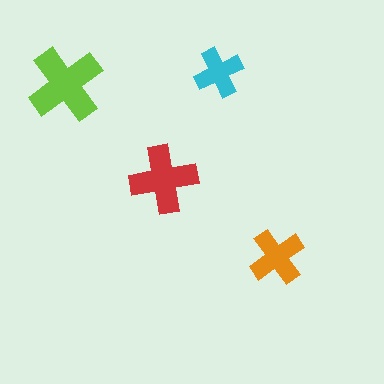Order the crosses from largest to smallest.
the lime one, the red one, the orange one, the cyan one.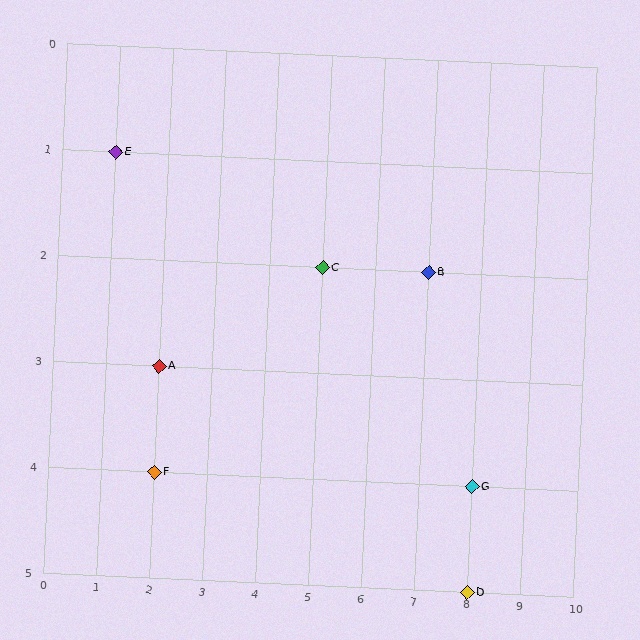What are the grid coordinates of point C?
Point C is at grid coordinates (5, 2).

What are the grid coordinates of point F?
Point F is at grid coordinates (2, 4).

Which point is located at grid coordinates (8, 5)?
Point D is at (8, 5).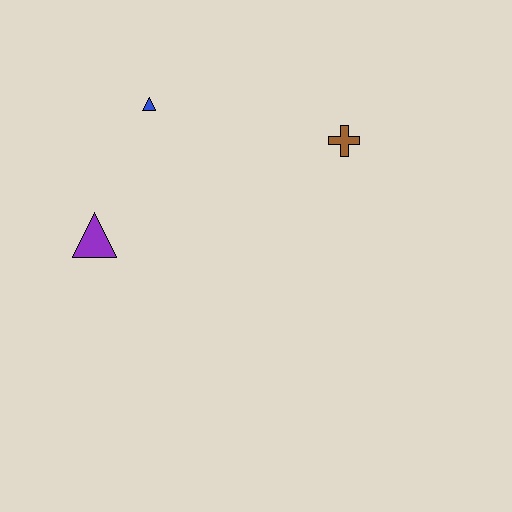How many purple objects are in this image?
There is 1 purple object.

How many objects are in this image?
There are 3 objects.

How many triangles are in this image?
There are 2 triangles.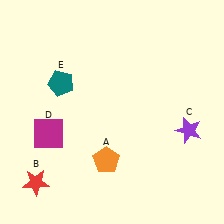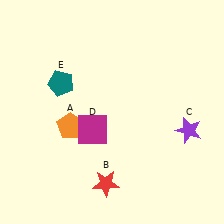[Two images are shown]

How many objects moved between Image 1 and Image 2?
3 objects moved between the two images.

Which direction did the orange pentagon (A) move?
The orange pentagon (A) moved left.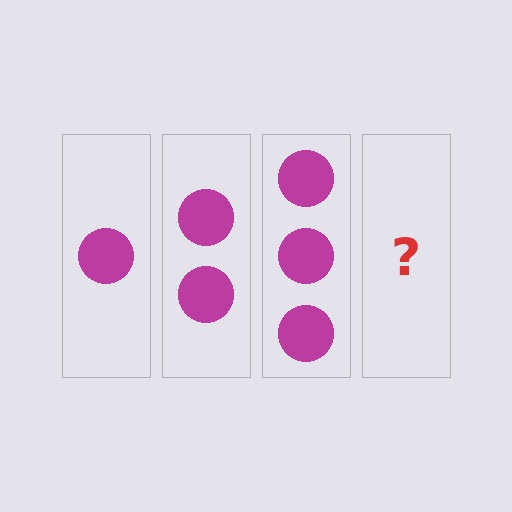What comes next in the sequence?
The next element should be 4 circles.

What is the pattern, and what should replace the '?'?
The pattern is that each step adds one more circle. The '?' should be 4 circles.